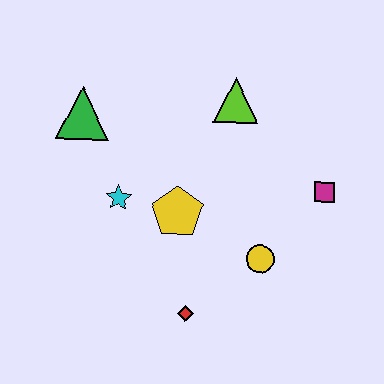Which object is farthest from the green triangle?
The magenta square is farthest from the green triangle.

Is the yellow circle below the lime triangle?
Yes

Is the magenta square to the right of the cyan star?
Yes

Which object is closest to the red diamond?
The yellow circle is closest to the red diamond.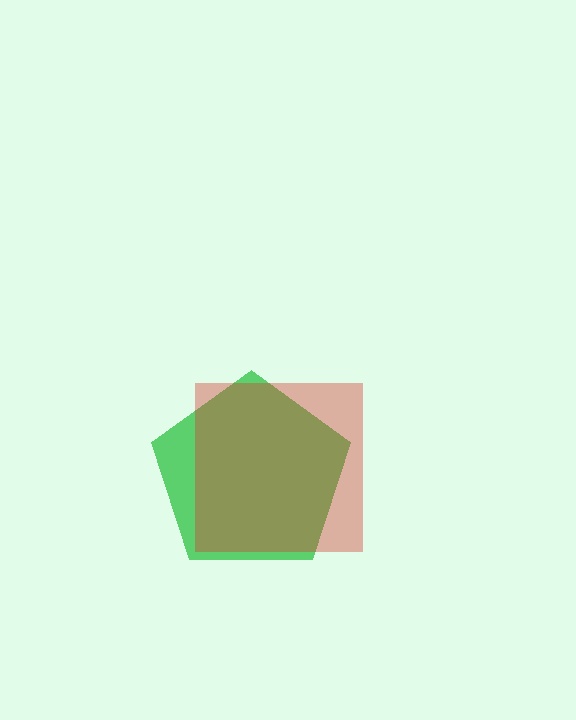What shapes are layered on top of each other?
The layered shapes are: a green pentagon, a red square.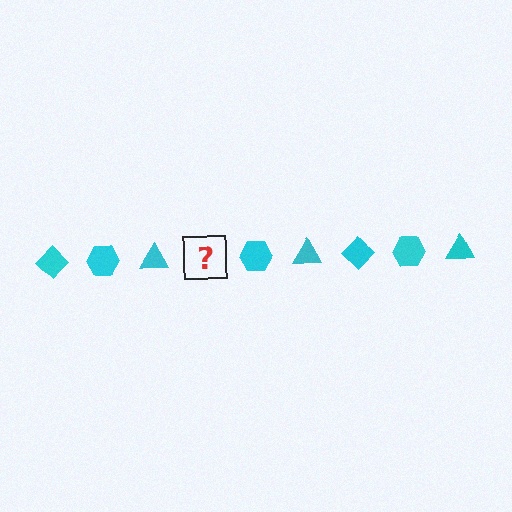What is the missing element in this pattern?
The missing element is a cyan diamond.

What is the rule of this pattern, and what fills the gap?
The rule is that the pattern cycles through diamond, hexagon, triangle shapes in cyan. The gap should be filled with a cyan diamond.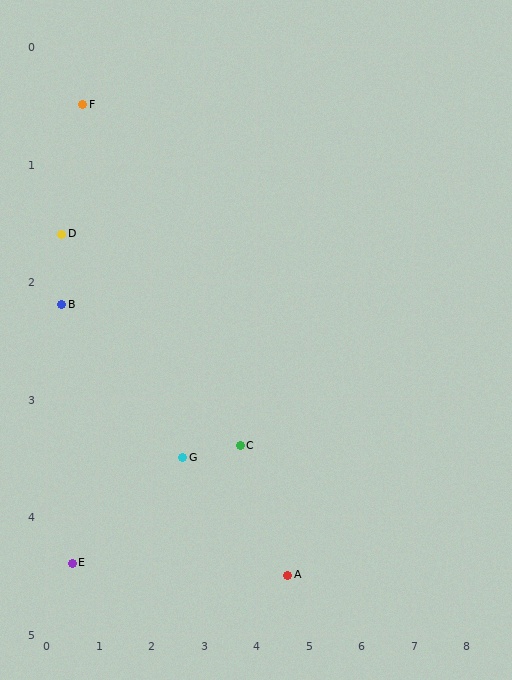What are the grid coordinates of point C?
Point C is at approximately (3.7, 3.4).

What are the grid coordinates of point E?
Point E is at approximately (0.5, 4.4).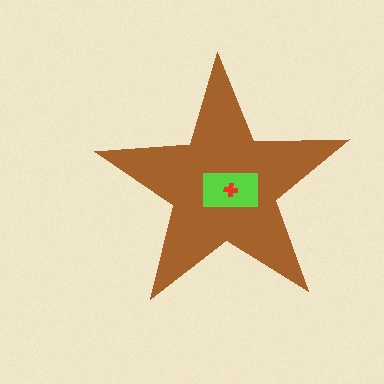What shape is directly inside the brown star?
The lime rectangle.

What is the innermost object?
The red cross.